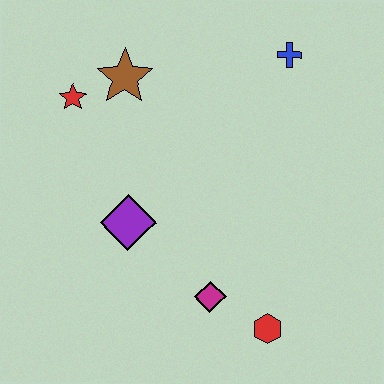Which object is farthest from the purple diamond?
The blue cross is farthest from the purple diamond.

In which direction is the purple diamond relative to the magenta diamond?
The purple diamond is to the left of the magenta diamond.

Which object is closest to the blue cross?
The brown star is closest to the blue cross.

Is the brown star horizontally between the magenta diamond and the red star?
Yes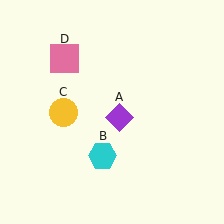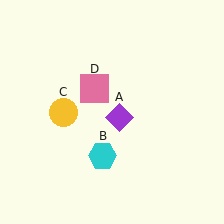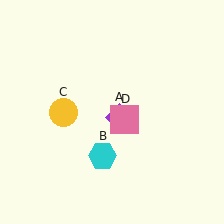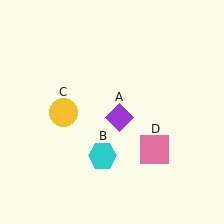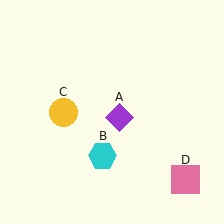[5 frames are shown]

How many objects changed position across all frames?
1 object changed position: pink square (object D).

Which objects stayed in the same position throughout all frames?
Purple diamond (object A) and cyan hexagon (object B) and yellow circle (object C) remained stationary.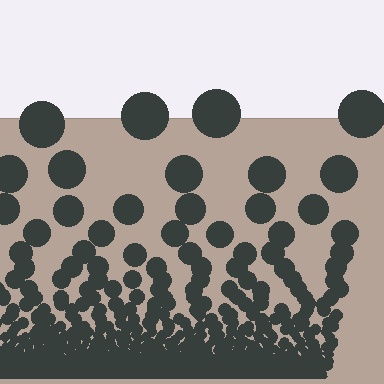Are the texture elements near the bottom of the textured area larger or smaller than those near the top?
Smaller. The gradient is inverted — elements near the bottom are smaller and denser.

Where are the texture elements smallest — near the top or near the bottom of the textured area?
Near the bottom.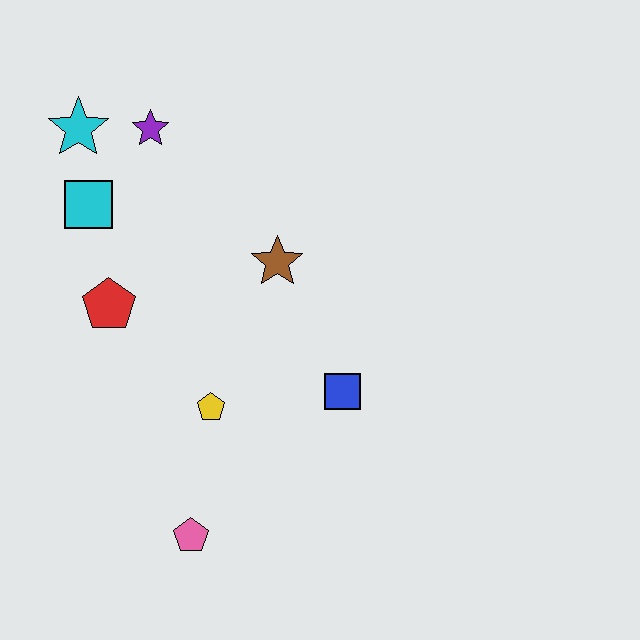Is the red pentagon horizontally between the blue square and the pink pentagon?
No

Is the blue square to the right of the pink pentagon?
Yes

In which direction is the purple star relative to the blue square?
The purple star is above the blue square.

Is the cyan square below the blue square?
No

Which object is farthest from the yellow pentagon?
The cyan star is farthest from the yellow pentagon.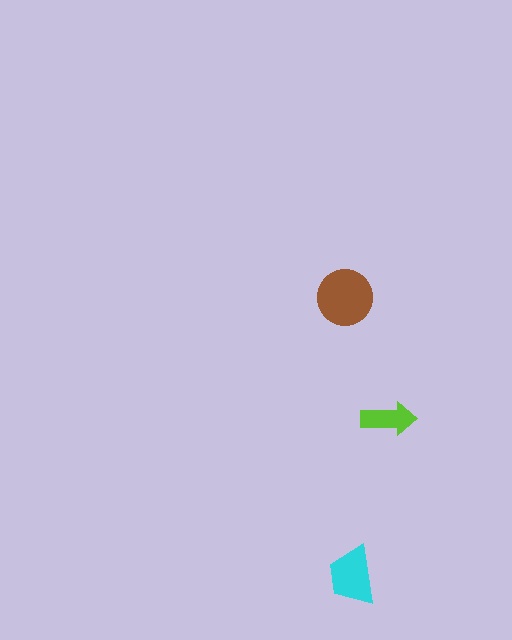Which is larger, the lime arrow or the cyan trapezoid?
The cyan trapezoid.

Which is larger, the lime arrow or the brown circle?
The brown circle.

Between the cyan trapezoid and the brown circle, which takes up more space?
The brown circle.